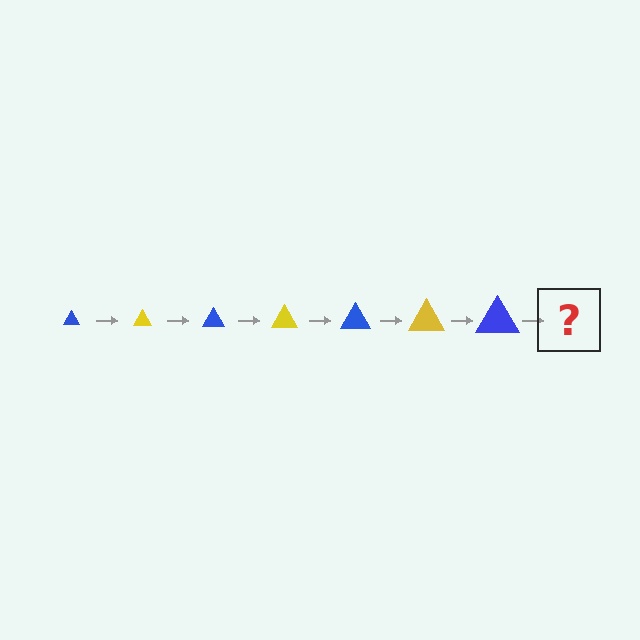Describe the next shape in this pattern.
It should be a yellow triangle, larger than the previous one.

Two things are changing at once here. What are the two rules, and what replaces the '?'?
The two rules are that the triangle grows larger each step and the color cycles through blue and yellow. The '?' should be a yellow triangle, larger than the previous one.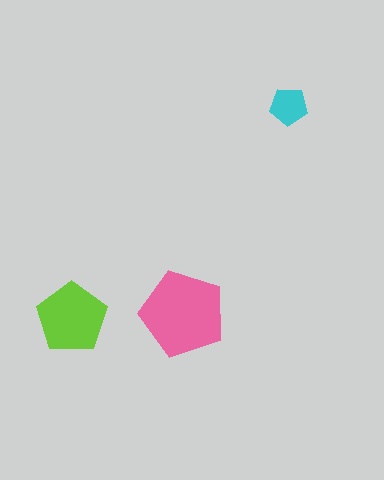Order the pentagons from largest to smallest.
the pink one, the lime one, the cyan one.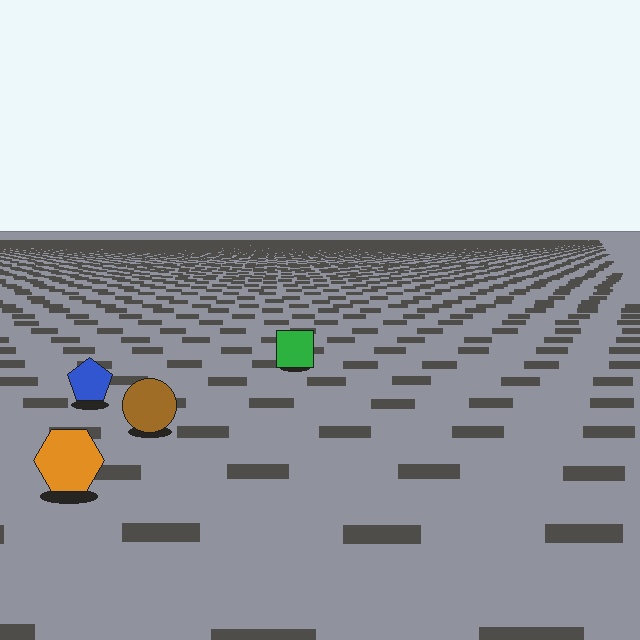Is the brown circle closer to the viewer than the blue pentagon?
Yes. The brown circle is closer — you can tell from the texture gradient: the ground texture is coarser near it.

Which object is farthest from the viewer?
The green square is farthest from the viewer. It appears smaller and the ground texture around it is denser.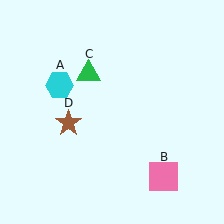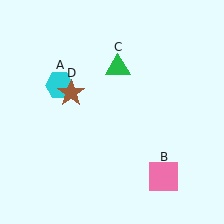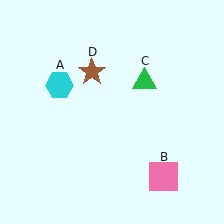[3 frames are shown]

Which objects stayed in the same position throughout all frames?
Cyan hexagon (object A) and pink square (object B) remained stationary.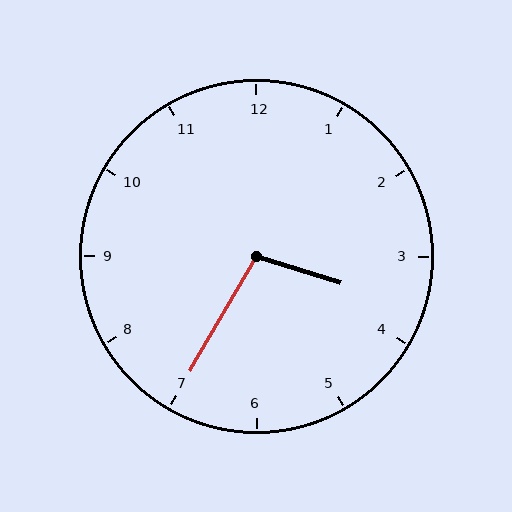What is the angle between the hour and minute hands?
Approximately 102 degrees.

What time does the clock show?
3:35.